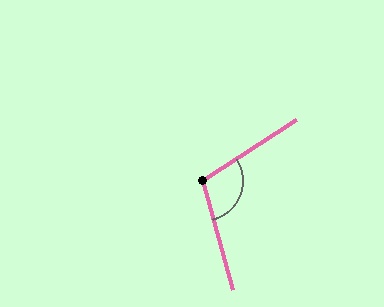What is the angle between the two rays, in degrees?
Approximately 108 degrees.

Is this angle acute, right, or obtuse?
It is obtuse.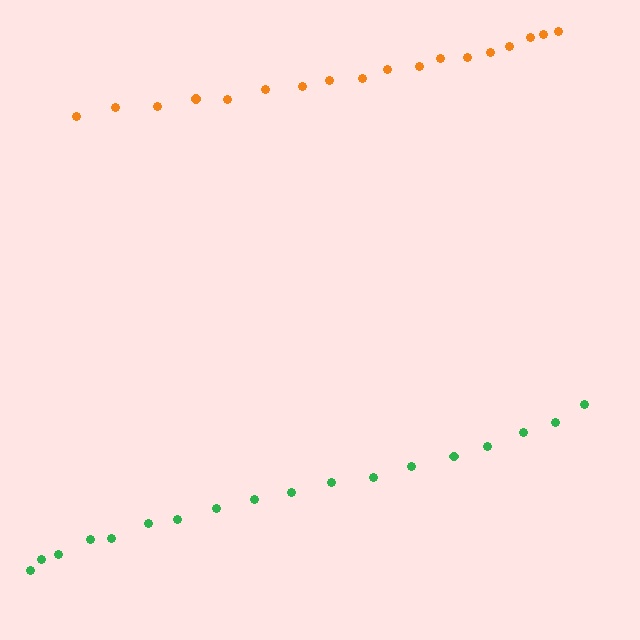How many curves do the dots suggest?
There are 2 distinct paths.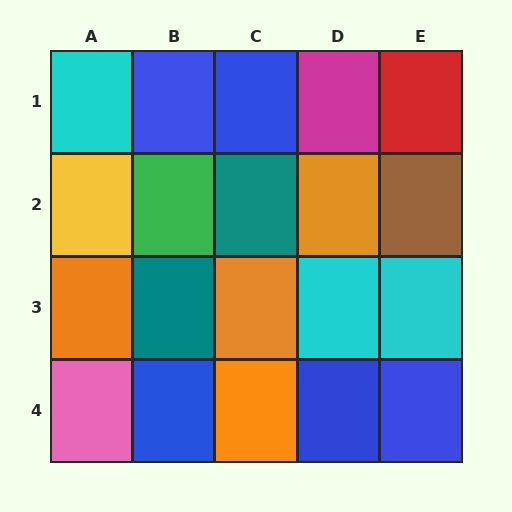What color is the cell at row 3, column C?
Orange.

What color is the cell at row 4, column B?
Blue.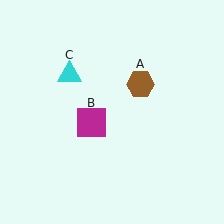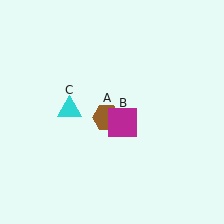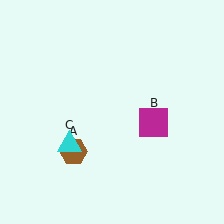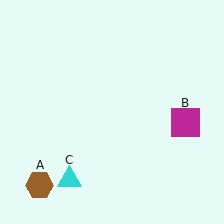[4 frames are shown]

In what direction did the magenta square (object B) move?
The magenta square (object B) moved right.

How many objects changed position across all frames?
3 objects changed position: brown hexagon (object A), magenta square (object B), cyan triangle (object C).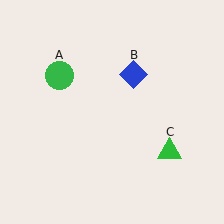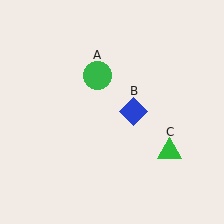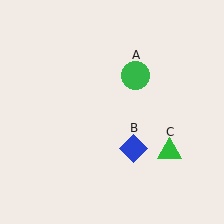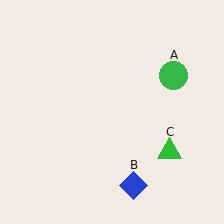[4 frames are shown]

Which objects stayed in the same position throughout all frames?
Green triangle (object C) remained stationary.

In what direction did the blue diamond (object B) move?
The blue diamond (object B) moved down.